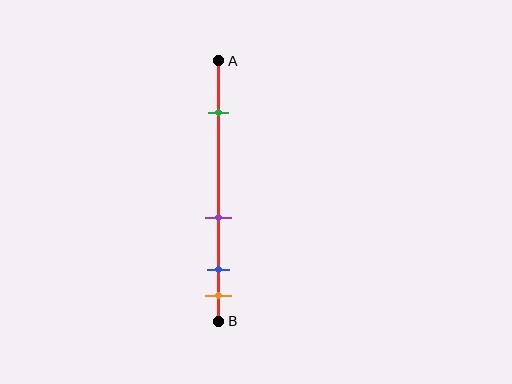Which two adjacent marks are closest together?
The blue and orange marks are the closest adjacent pair.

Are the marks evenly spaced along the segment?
No, the marks are not evenly spaced.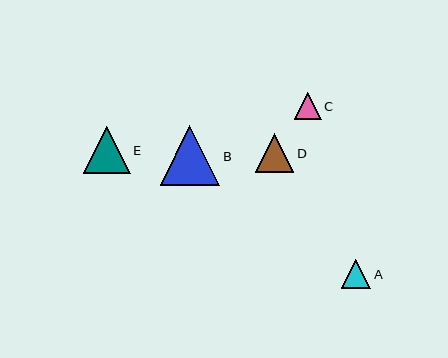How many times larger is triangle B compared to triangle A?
Triangle B is approximately 2.0 times the size of triangle A.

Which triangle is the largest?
Triangle B is the largest with a size of approximately 60 pixels.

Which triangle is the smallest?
Triangle C is the smallest with a size of approximately 27 pixels.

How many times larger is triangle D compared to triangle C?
Triangle D is approximately 1.4 times the size of triangle C.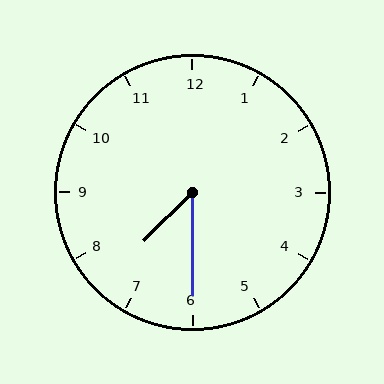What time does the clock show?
7:30.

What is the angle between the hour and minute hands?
Approximately 45 degrees.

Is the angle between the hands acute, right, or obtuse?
It is acute.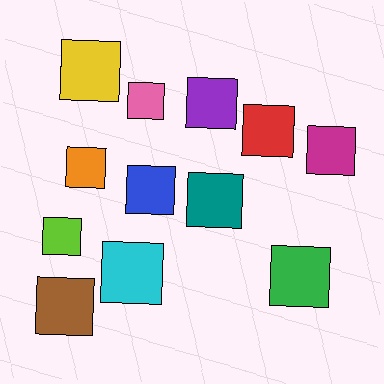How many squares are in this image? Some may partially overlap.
There are 12 squares.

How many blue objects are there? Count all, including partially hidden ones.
There is 1 blue object.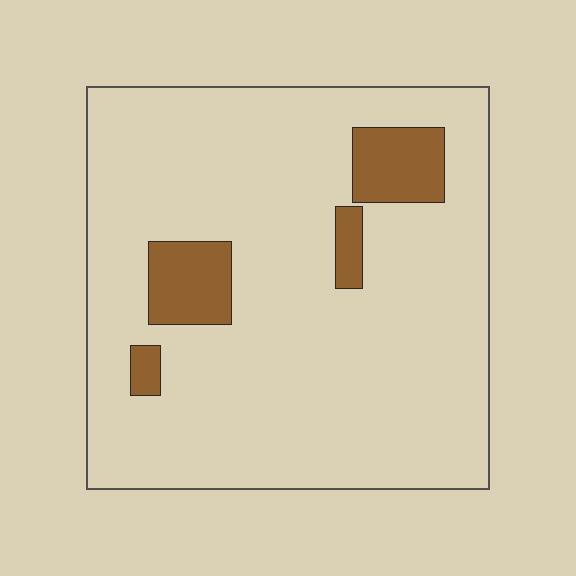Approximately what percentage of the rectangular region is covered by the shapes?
Approximately 10%.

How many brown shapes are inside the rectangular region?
4.